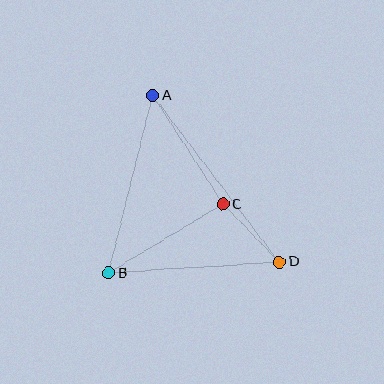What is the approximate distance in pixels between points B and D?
The distance between B and D is approximately 171 pixels.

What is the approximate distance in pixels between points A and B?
The distance between A and B is approximately 183 pixels.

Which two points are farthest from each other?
Points A and D are farthest from each other.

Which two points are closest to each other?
Points C and D are closest to each other.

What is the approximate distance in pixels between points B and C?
The distance between B and C is approximately 134 pixels.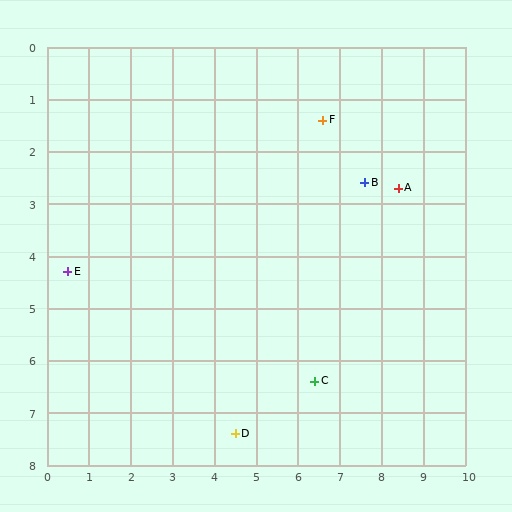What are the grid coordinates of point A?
Point A is at approximately (8.4, 2.7).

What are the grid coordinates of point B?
Point B is at approximately (7.6, 2.6).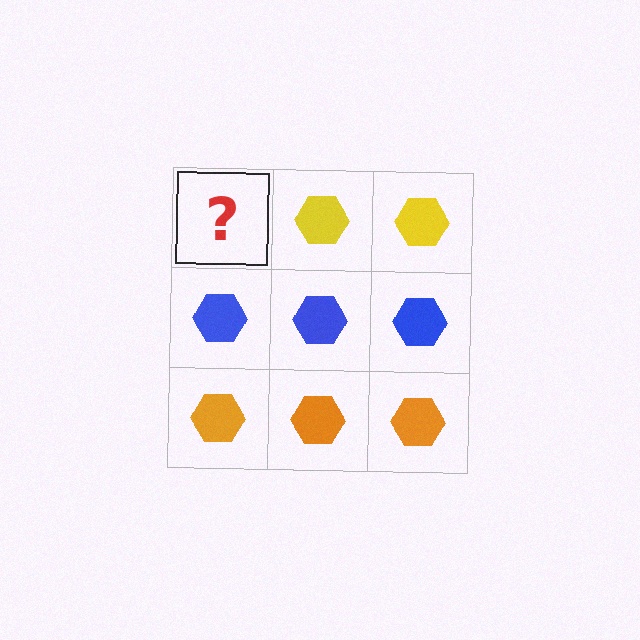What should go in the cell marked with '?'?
The missing cell should contain a yellow hexagon.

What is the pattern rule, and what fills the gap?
The rule is that each row has a consistent color. The gap should be filled with a yellow hexagon.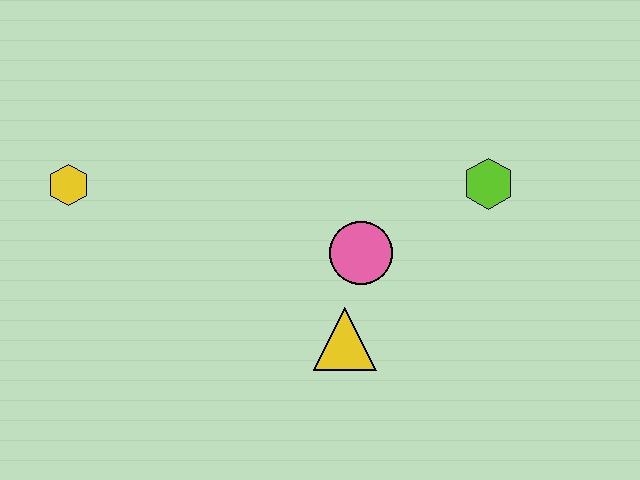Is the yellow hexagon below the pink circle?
No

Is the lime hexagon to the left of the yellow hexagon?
No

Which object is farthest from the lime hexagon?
The yellow hexagon is farthest from the lime hexagon.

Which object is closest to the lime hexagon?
The pink circle is closest to the lime hexagon.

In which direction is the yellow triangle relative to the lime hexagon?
The yellow triangle is below the lime hexagon.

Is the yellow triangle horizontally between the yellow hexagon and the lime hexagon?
Yes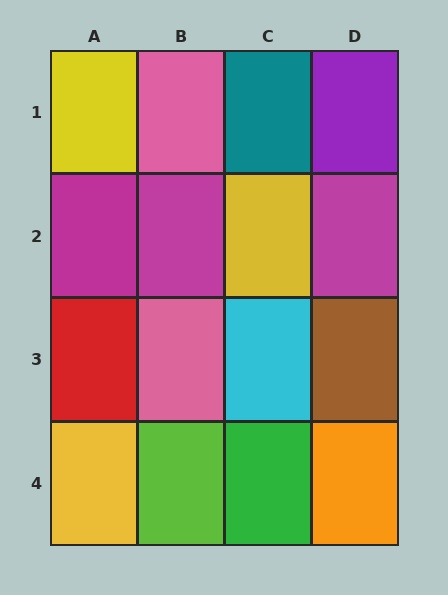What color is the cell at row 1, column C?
Teal.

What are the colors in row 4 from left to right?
Yellow, lime, green, orange.